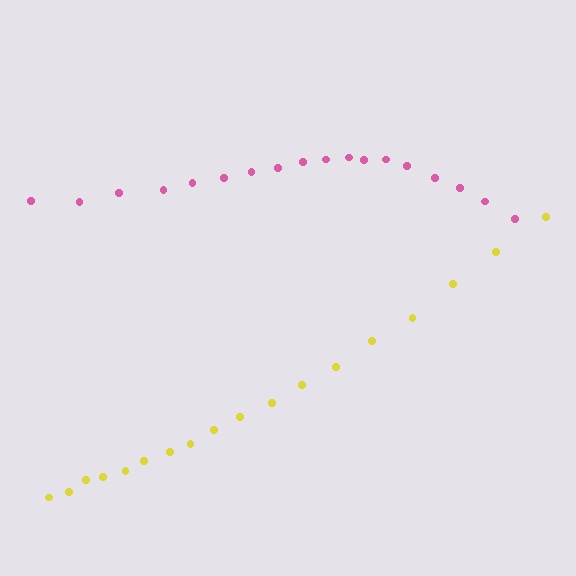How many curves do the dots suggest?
There are 2 distinct paths.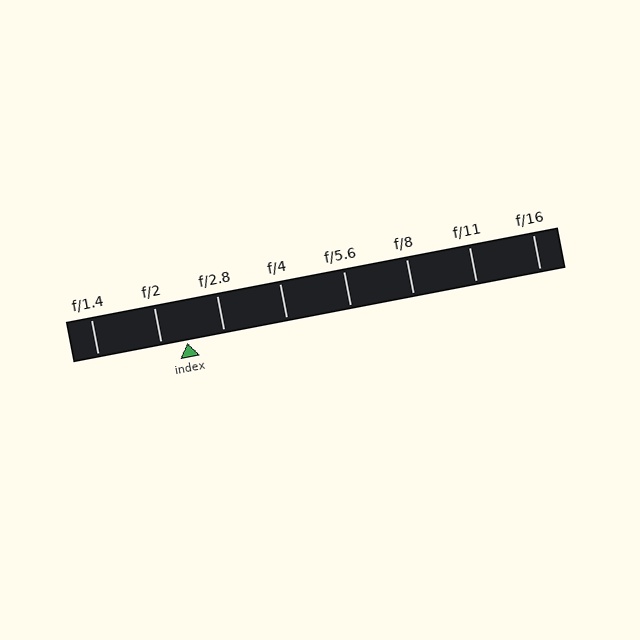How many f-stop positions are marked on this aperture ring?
There are 8 f-stop positions marked.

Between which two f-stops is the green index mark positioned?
The index mark is between f/2 and f/2.8.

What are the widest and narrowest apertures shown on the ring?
The widest aperture shown is f/1.4 and the narrowest is f/16.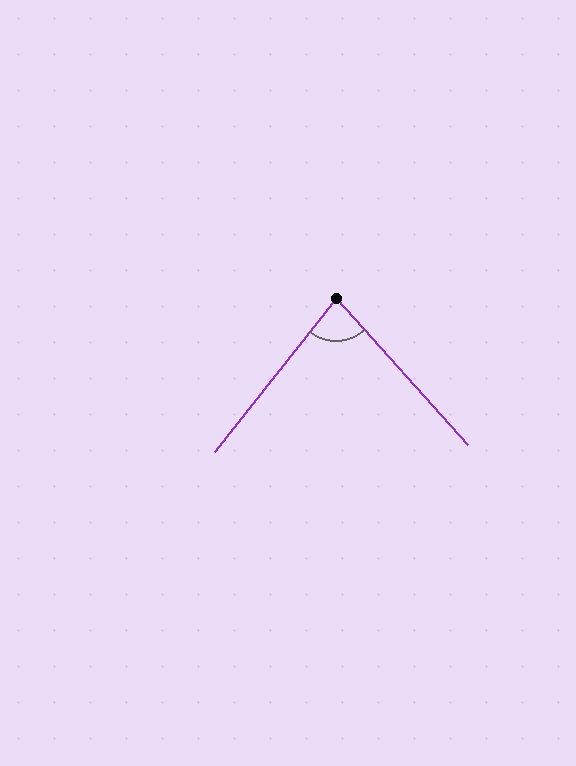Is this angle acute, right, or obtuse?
It is acute.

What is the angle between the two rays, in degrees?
Approximately 80 degrees.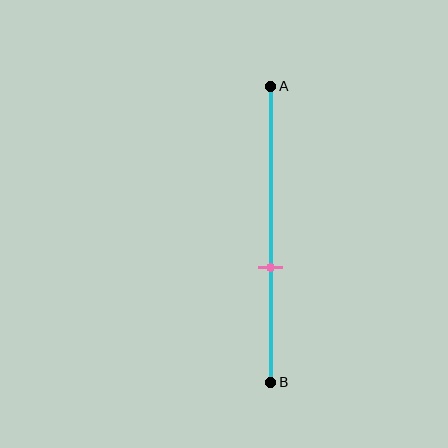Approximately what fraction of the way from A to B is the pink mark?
The pink mark is approximately 60% of the way from A to B.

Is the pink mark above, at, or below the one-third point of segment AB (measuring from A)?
The pink mark is below the one-third point of segment AB.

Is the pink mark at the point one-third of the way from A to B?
No, the mark is at about 60% from A, not at the 33% one-third point.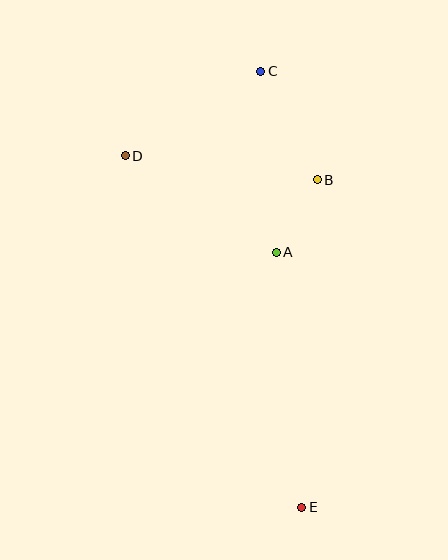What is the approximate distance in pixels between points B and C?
The distance between B and C is approximately 123 pixels.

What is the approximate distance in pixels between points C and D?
The distance between C and D is approximately 160 pixels.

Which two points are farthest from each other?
Points C and E are farthest from each other.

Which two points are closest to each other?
Points A and B are closest to each other.